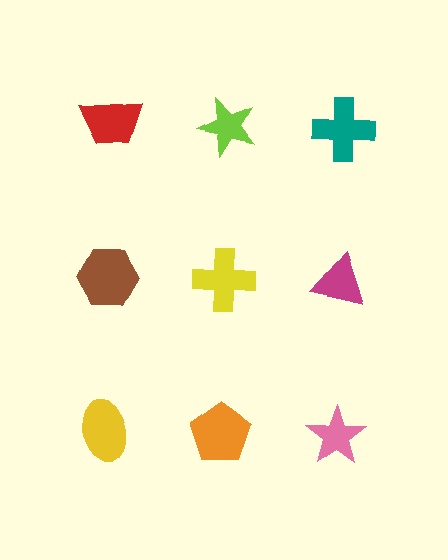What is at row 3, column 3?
A pink star.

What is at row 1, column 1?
A red trapezoid.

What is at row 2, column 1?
A brown hexagon.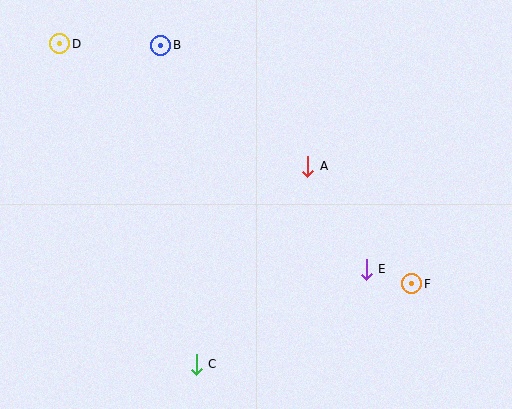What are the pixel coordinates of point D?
Point D is at (60, 44).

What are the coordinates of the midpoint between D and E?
The midpoint between D and E is at (213, 157).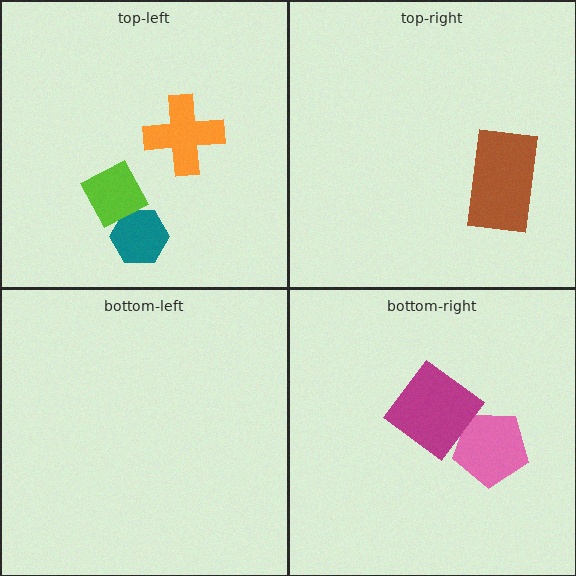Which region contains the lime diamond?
The top-left region.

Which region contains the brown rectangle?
The top-right region.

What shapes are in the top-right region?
The brown rectangle.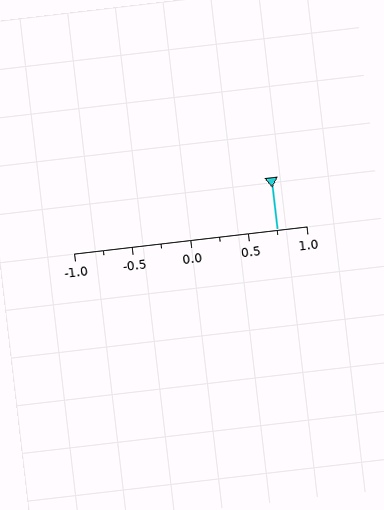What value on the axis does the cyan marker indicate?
The marker indicates approximately 0.75.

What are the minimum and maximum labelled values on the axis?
The axis runs from -1.0 to 1.0.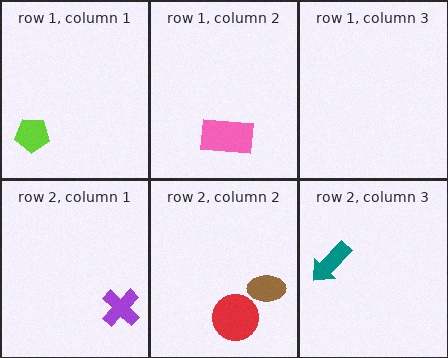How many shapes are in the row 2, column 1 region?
1.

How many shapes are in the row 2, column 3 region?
1.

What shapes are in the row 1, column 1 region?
The lime pentagon.